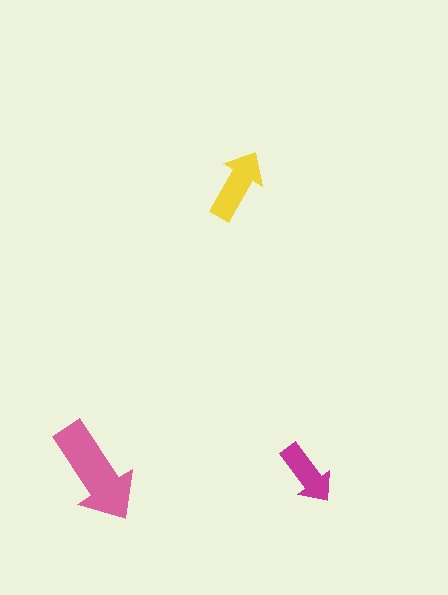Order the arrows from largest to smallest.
the pink one, the yellow one, the magenta one.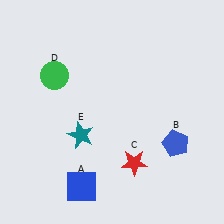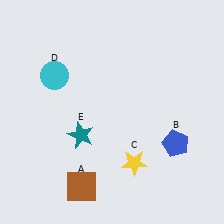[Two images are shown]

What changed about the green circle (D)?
In Image 1, D is green. In Image 2, it changed to cyan.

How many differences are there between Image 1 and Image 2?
There are 3 differences between the two images.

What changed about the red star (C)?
In Image 1, C is red. In Image 2, it changed to yellow.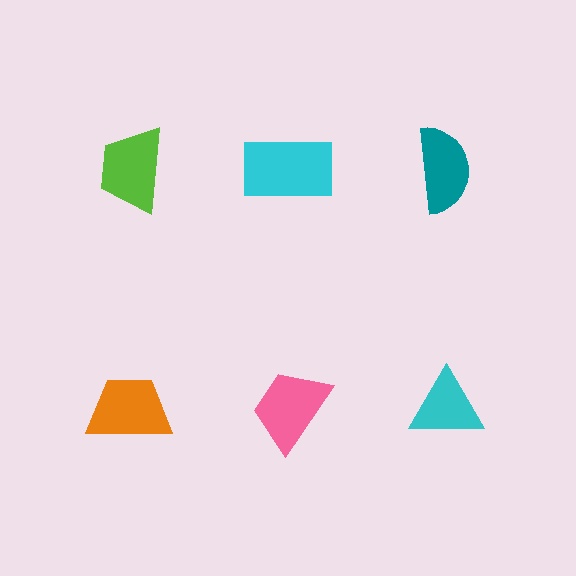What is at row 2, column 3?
A cyan triangle.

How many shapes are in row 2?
3 shapes.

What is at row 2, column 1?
An orange trapezoid.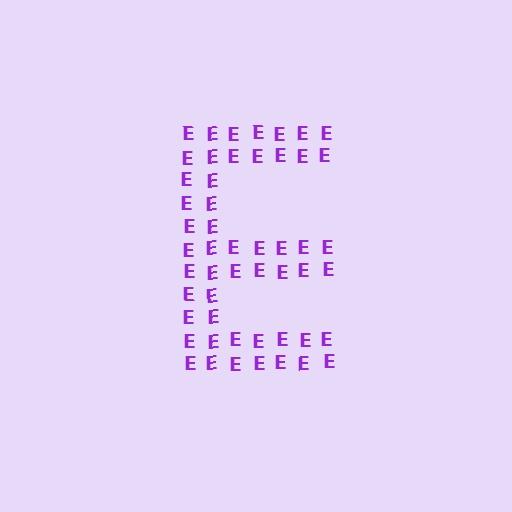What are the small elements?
The small elements are letter E's.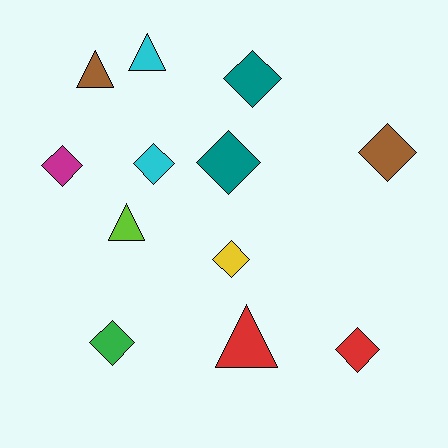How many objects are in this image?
There are 12 objects.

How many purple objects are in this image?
There are no purple objects.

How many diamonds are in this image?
There are 8 diamonds.